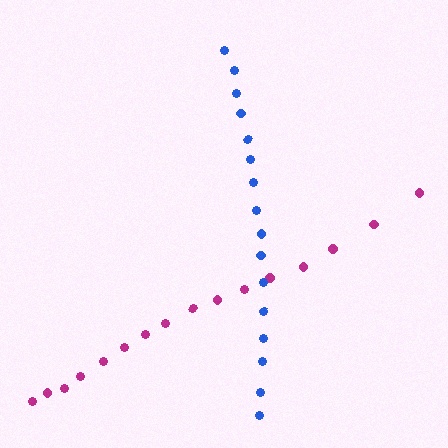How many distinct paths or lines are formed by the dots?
There are 2 distinct paths.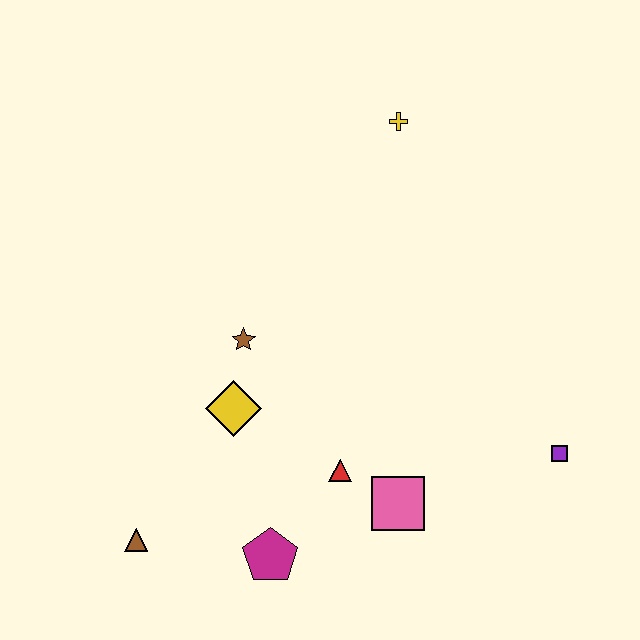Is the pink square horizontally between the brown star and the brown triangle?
No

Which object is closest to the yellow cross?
The brown star is closest to the yellow cross.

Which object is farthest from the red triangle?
The yellow cross is farthest from the red triangle.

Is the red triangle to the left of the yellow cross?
Yes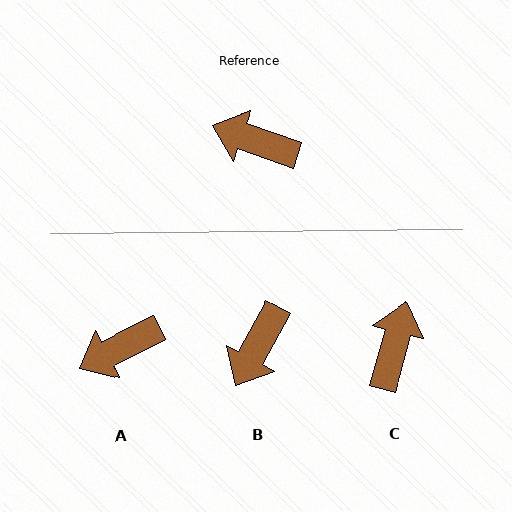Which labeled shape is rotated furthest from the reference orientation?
C, about 87 degrees away.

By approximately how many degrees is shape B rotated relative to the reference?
Approximately 80 degrees counter-clockwise.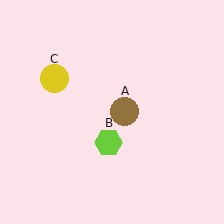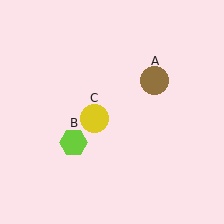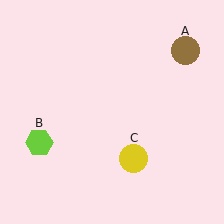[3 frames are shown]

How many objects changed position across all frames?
3 objects changed position: brown circle (object A), lime hexagon (object B), yellow circle (object C).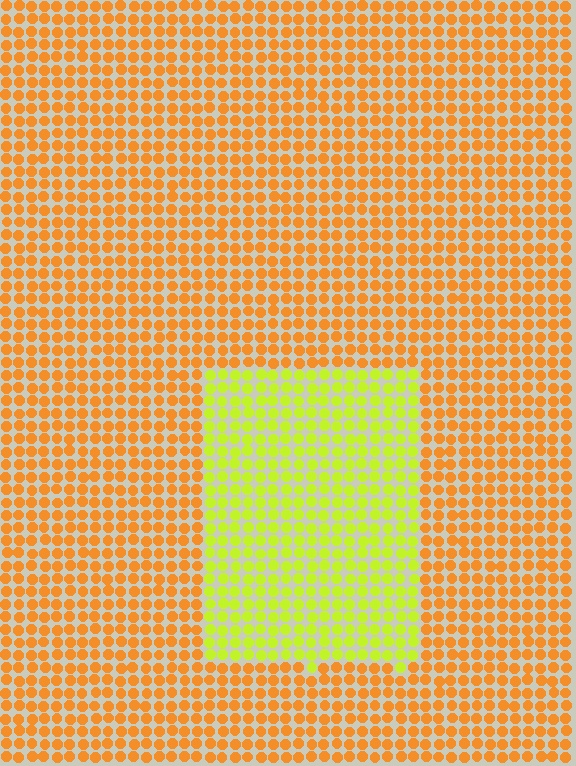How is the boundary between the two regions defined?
The boundary is defined purely by a slight shift in hue (about 45 degrees). Spacing, size, and orientation are identical on both sides.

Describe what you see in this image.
The image is filled with small orange elements in a uniform arrangement. A rectangle-shaped region is visible where the elements are tinted to a slightly different hue, forming a subtle color boundary.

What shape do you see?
I see a rectangle.